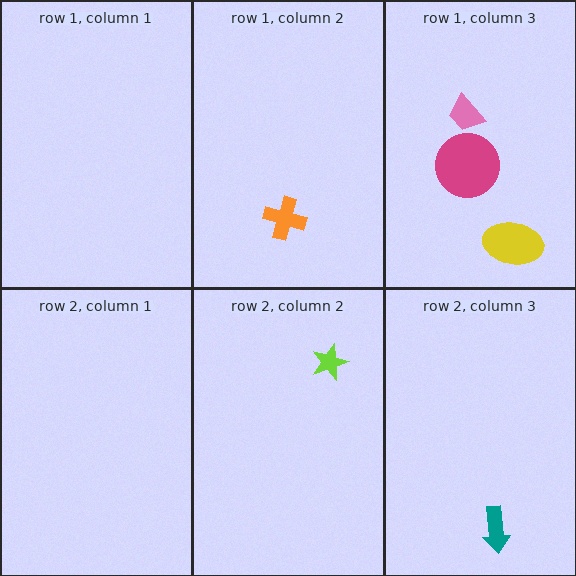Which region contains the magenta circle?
The row 1, column 3 region.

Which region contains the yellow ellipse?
The row 1, column 3 region.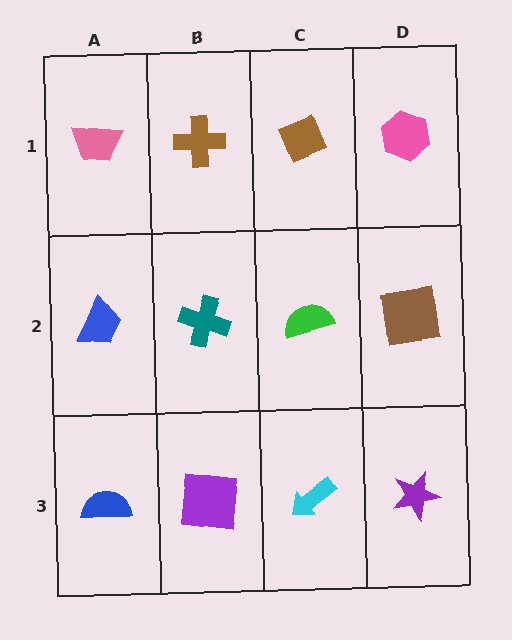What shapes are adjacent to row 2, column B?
A brown cross (row 1, column B), a purple square (row 3, column B), a blue trapezoid (row 2, column A), a green semicircle (row 2, column C).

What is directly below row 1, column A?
A blue trapezoid.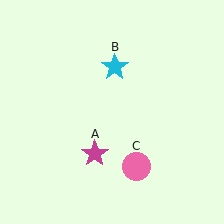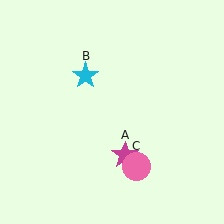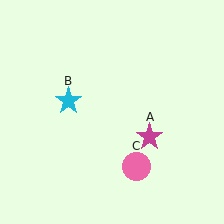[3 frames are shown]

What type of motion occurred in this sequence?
The magenta star (object A), cyan star (object B) rotated counterclockwise around the center of the scene.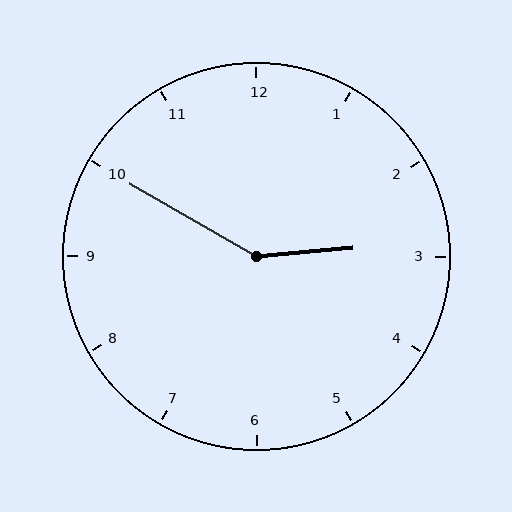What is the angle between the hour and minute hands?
Approximately 145 degrees.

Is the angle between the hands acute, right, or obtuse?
It is obtuse.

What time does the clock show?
2:50.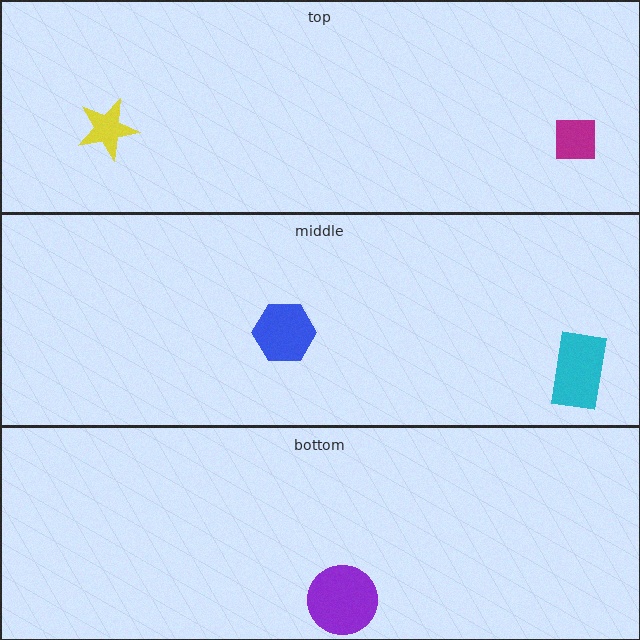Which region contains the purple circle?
The bottom region.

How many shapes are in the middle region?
2.